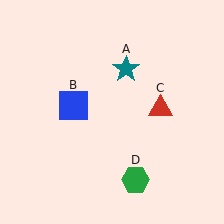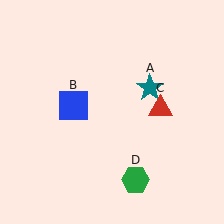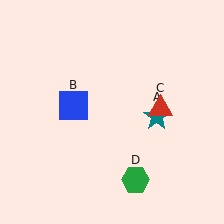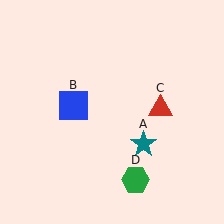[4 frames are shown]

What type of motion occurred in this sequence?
The teal star (object A) rotated clockwise around the center of the scene.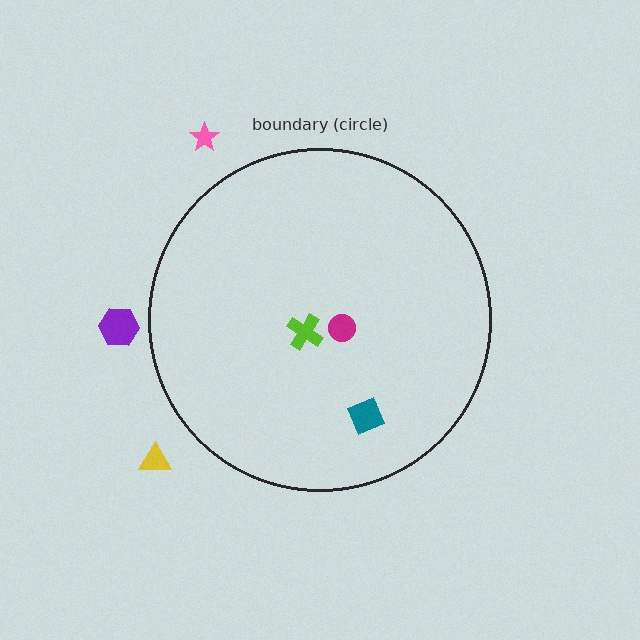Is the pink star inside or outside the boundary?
Outside.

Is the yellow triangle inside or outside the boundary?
Outside.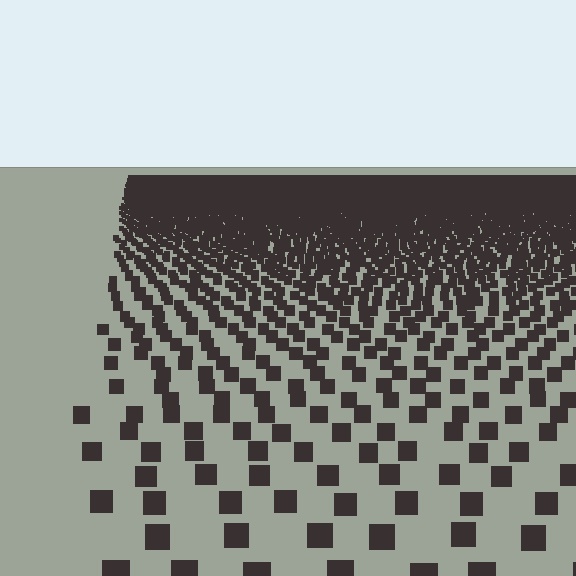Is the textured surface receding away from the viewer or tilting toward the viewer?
The surface is receding away from the viewer. Texture elements get smaller and denser toward the top.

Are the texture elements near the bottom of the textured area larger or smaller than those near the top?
Larger. Near the bottom, elements are closer to the viewer and appear at a bigger on-screen size.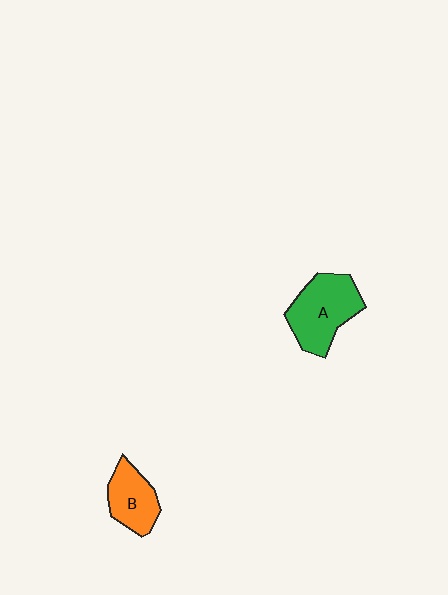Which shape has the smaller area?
Shape B (orange).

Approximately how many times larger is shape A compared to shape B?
Approximately 1.5 times.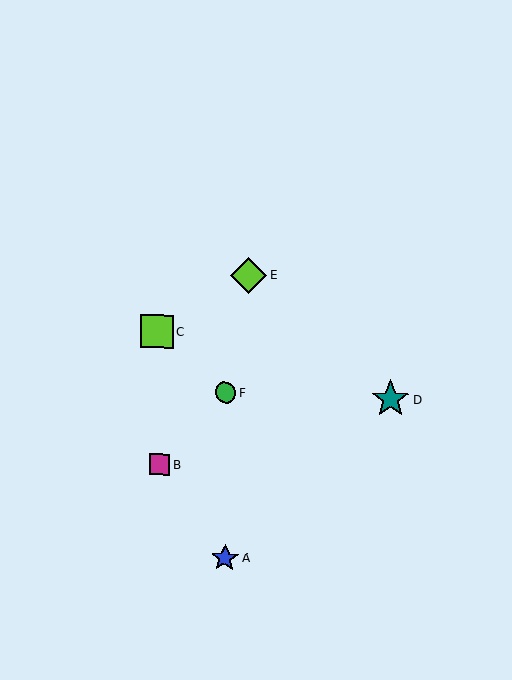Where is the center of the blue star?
The center of the blue star is at (225, 558).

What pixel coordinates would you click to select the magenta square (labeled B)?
Click at (159, 464) to select the magenta square B.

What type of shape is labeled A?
Shape A is a blue star.